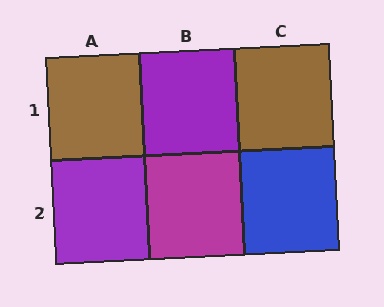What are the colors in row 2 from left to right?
Purple, magenta, blue.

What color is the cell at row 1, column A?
Brown.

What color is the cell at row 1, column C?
Brown.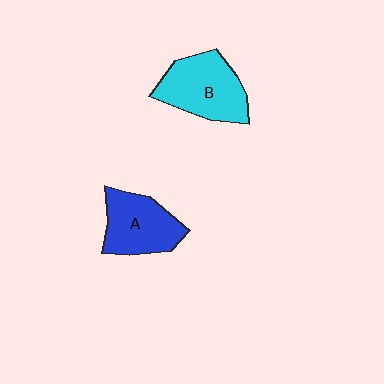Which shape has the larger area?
Shape B (cyan).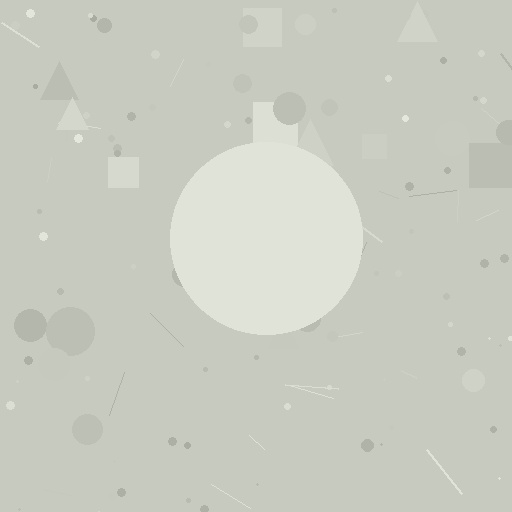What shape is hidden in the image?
A circle is hidden in the image.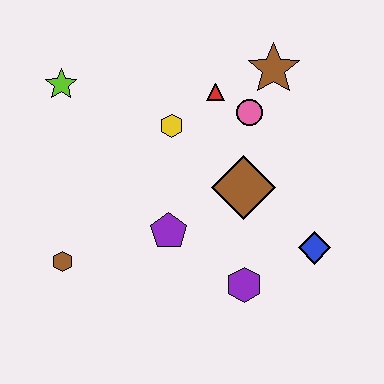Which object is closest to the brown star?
The pink circle is closest to the brown star.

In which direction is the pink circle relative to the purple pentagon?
The pink circle is above the purple pentagon.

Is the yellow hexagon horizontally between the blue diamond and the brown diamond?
No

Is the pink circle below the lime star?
Yes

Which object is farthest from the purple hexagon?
The lime star is farthest from the purple hexagon.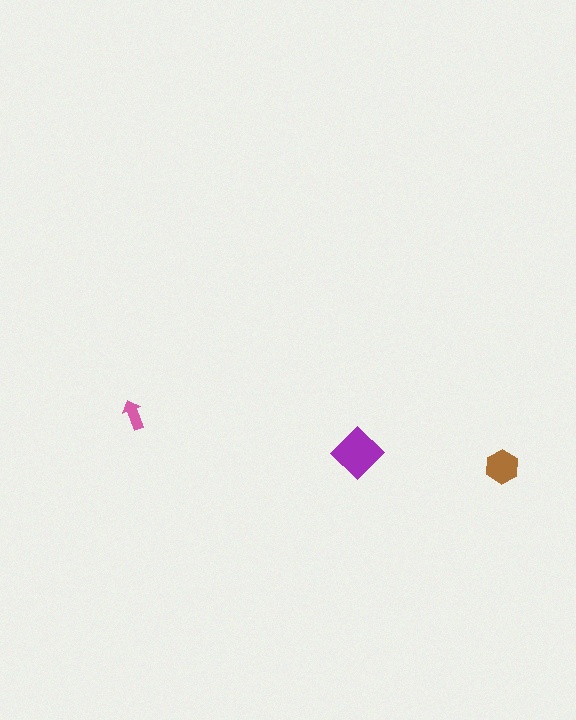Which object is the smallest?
The pink arrow.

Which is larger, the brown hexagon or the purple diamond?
The purple diamond.